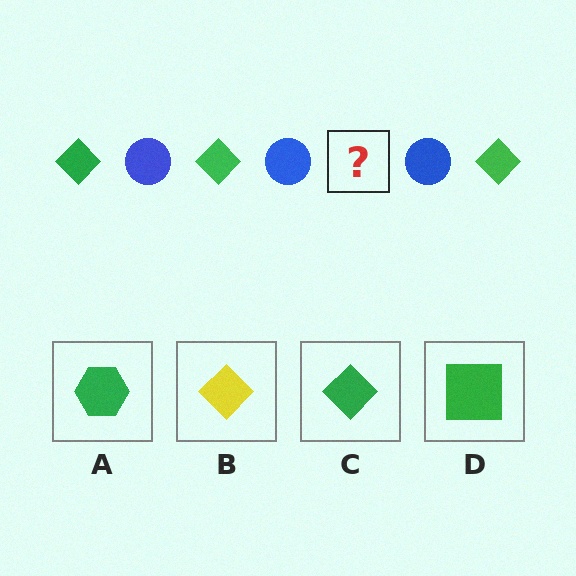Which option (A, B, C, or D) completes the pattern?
C.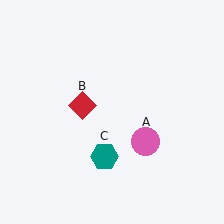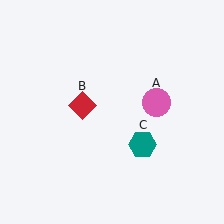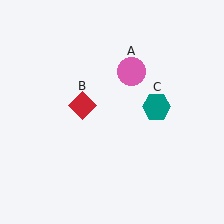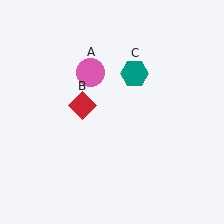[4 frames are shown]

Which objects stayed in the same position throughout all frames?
Red diamond (object B) remained stationary.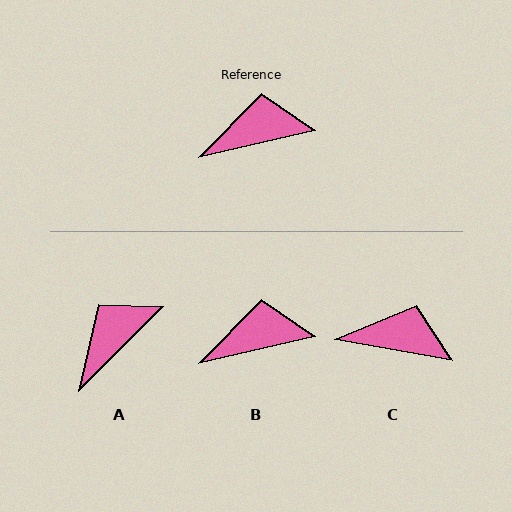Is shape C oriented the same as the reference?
No, it is off by about 23 degrees.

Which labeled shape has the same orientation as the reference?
B.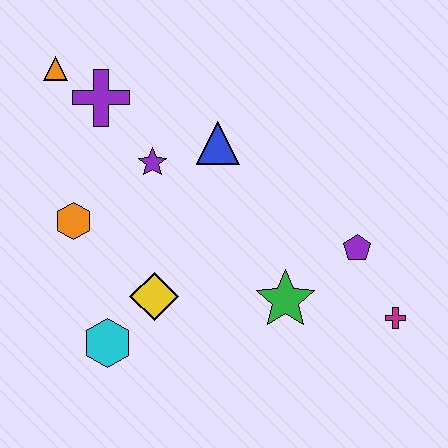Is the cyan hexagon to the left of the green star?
Yes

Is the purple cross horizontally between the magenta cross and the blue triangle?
No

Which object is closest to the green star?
The purple pentagon is closest to the green star.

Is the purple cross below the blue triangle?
No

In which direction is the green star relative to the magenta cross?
The green star is to the left of the magenta cross.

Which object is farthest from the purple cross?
The magenta cross is farthest from the purple cross.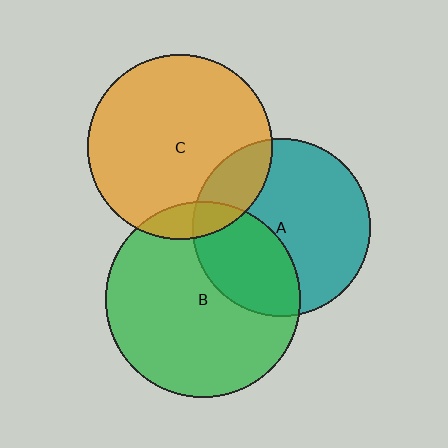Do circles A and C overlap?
Yes.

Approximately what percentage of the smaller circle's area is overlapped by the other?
Approximately 20%.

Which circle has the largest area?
Circle B (green).